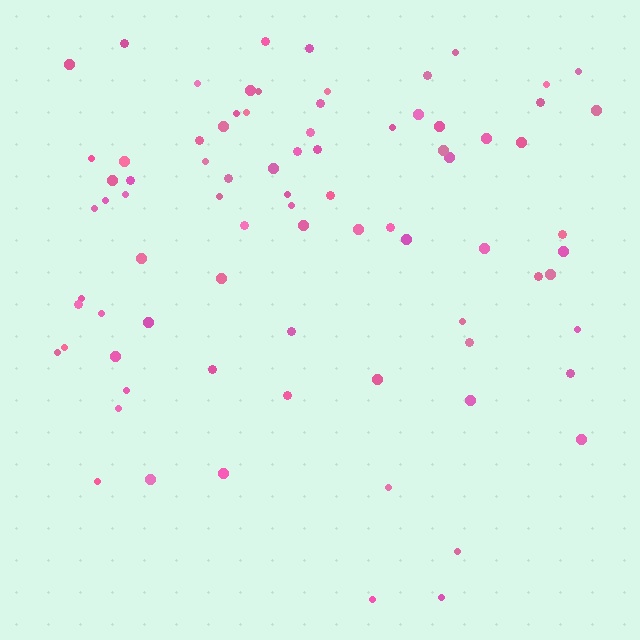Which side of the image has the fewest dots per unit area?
The bottom.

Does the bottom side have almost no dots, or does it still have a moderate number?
Still a moderate number, just noticeably fewer than the top.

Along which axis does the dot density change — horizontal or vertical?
Vertical.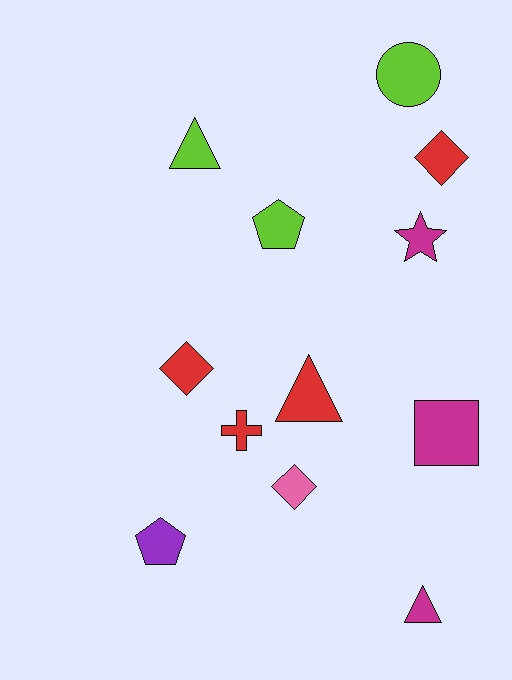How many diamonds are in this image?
There are 3 diamonds.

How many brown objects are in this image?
There are no brown objects.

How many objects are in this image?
There are 12 objects.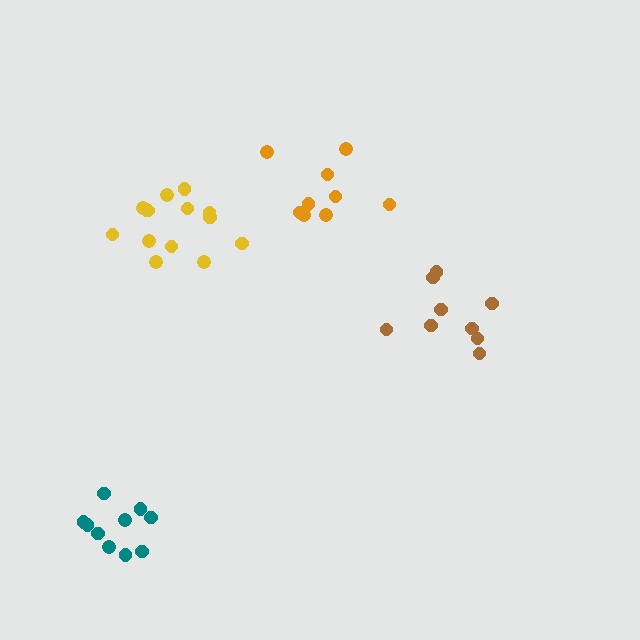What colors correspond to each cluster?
The clusters are colored: brown, teal, orange, yellow.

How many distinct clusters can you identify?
There are 4 distinct clusters.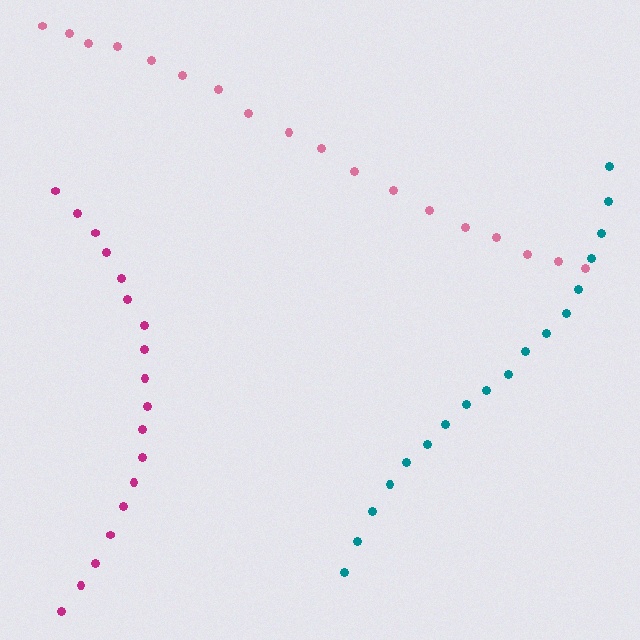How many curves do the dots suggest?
There are 3 distinct paths.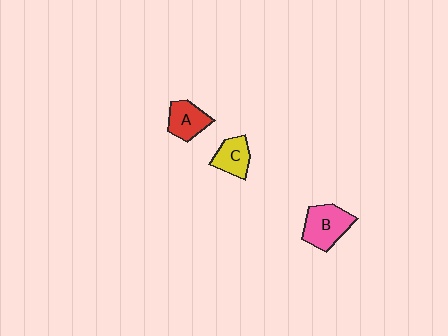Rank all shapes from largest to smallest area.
From largest to smallest: B (pink), A (red), C (yellow).